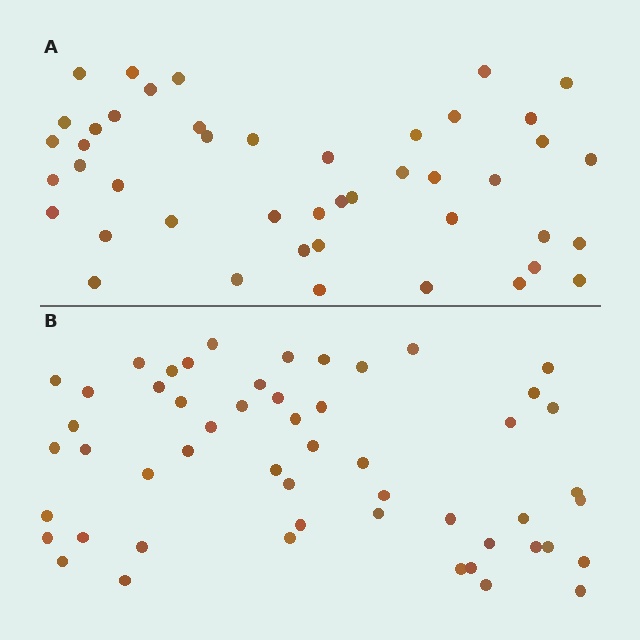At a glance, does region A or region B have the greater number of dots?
Region B (the bottom region) has more dots.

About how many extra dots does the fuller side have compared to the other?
Region B has roughly 8 or so more dots than region A.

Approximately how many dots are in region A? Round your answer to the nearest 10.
About 40 dots. (The exact count is 45, which rounds to 40.)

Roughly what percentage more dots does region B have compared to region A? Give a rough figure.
About 20% more.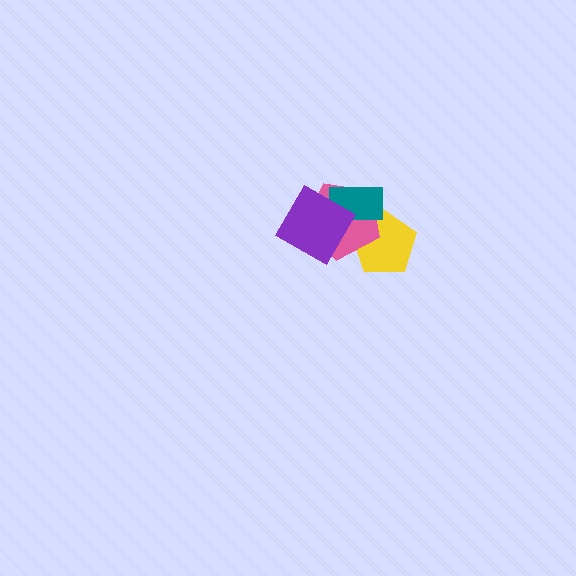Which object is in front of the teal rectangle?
The purple diamond is in front of the teal rectangle.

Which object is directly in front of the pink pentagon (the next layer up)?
The teal rectangle is directly in front of the pink pentagon.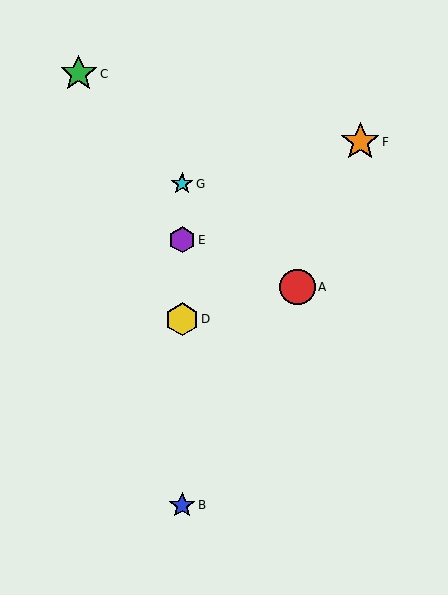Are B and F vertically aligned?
No, B is at x≈182 and F is at x≈360.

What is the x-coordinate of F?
Object F is at x≈360.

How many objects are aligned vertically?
4 objects (B, D, E, G) are aligned vertically.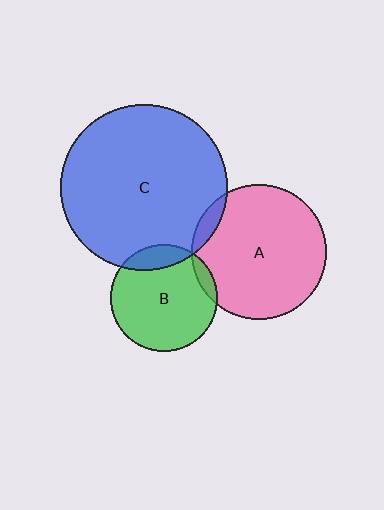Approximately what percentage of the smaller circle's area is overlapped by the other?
Approximately 15%.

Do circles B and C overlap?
Yes.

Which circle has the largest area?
Circle C (blue).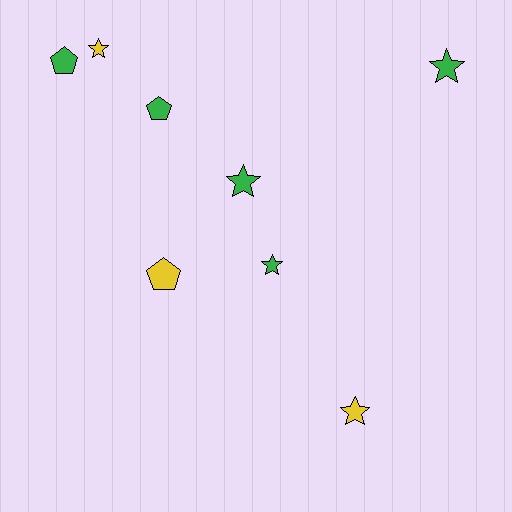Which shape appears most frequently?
Star, with 5 objects.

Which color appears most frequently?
Green, with 5 objects.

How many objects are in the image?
There are 8 objects.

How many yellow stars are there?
There are 2 yellow stars.